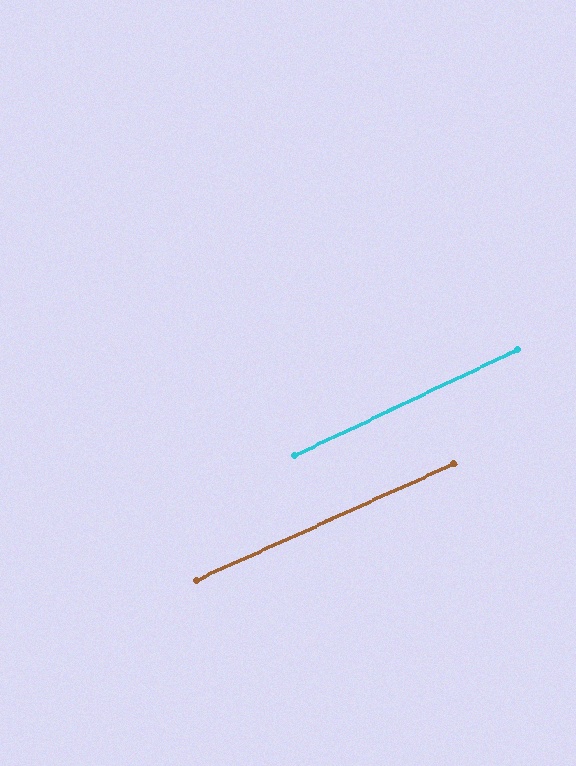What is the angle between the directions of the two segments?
Approximately 1 degree.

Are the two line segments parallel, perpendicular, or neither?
Parallel — their directions differ by only 1.4°.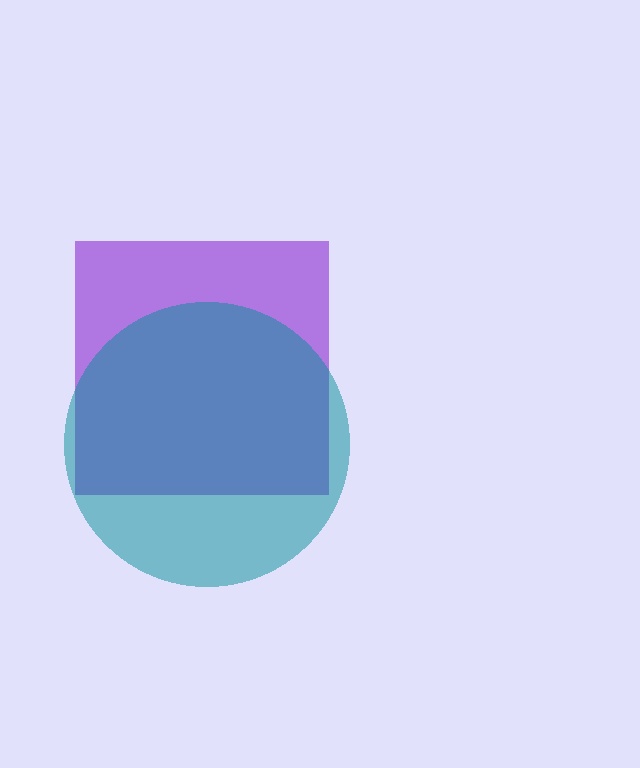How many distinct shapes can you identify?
There are 2 distinct shapes: a purple square, a teal circle.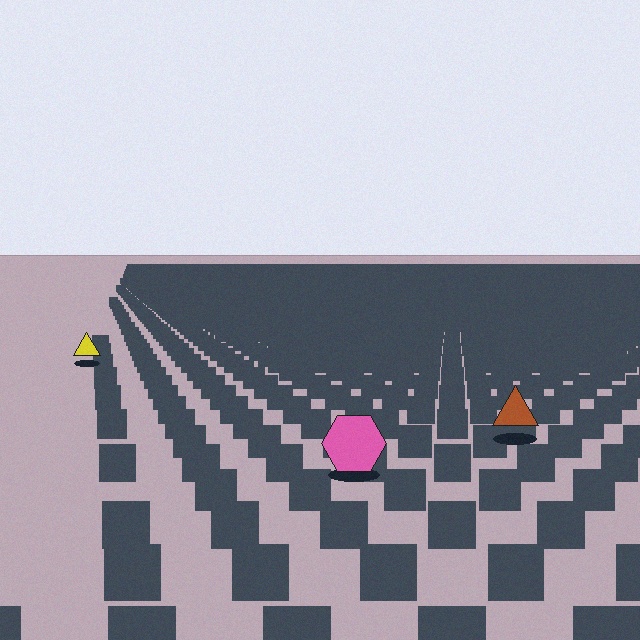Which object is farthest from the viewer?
The yellow triangle is farthest from the viewer. It appears smaller and the ground texture around it is denser.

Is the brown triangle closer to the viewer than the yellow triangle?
Yes. The brown triangle is closer — you can tell from the texture gradient: the ground texture is coarser near it.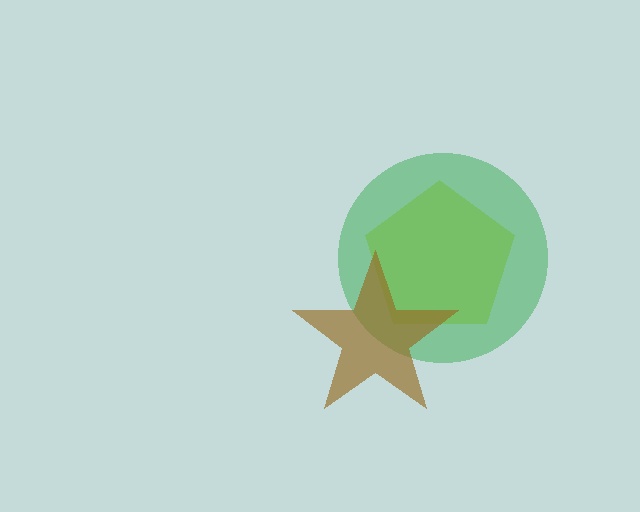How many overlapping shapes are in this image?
There are 3 overlapping shapes in the image.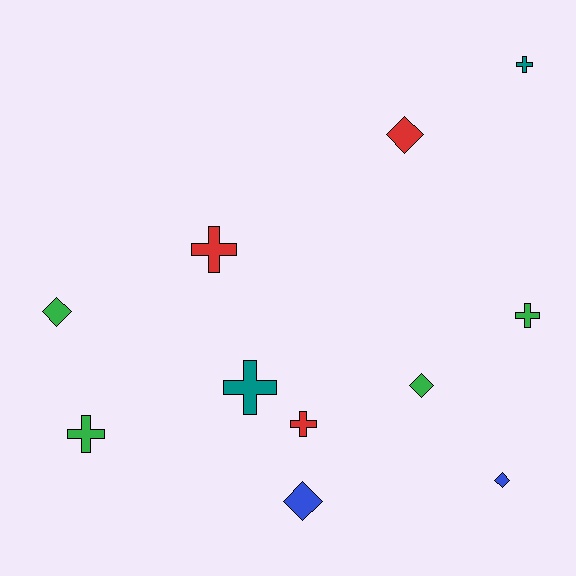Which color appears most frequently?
Green, with 4 objects.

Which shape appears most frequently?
Cross, with 6 objects.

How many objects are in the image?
There are 11 objects.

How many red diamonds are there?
There is 1 red diamond.